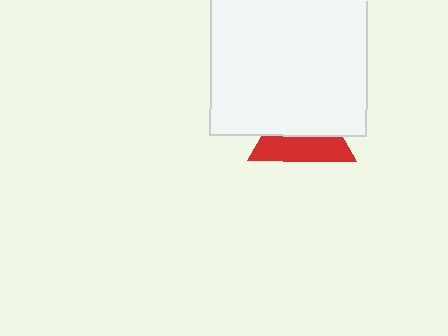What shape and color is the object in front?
The object in front is a white square.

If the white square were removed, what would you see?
You would see the complete red triangle.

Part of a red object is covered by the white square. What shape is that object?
It is a triangle.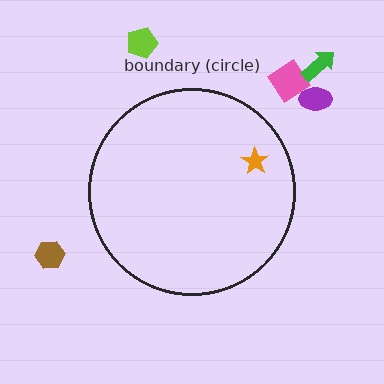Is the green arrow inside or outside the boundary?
Outside.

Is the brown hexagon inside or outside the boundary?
Outside.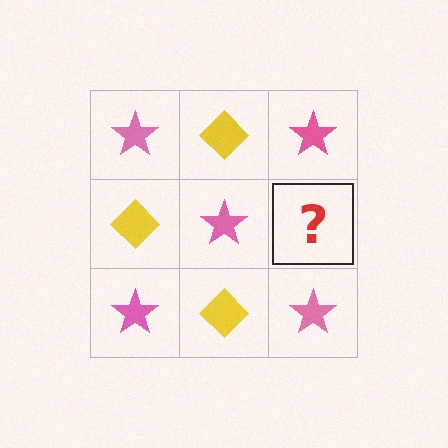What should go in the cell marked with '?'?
The missing cell should contain a yellow diamond.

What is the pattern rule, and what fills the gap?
The rule is that it alternates pink star and yellow diamond in a checkerboard pattern. The gap should be filled with a yellow diamond.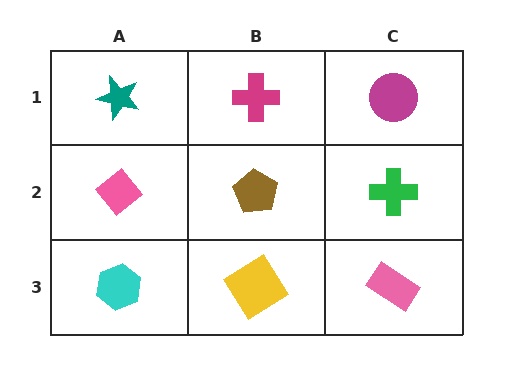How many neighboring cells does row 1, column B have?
3.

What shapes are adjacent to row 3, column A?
A pink diamond (row 2, column A), a yellow diamond (row 3, column B).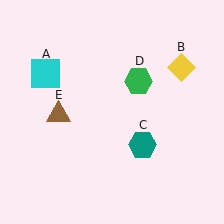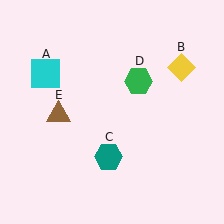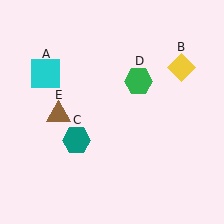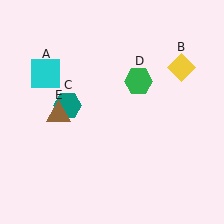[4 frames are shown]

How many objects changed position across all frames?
1 object changed position: teal hexagon (object C).